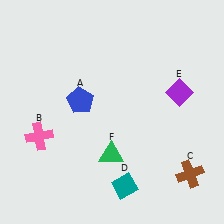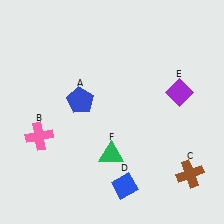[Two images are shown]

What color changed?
The diamond (D) changed from teal in Image 1 to blue in Image 2.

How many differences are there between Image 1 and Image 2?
There is 1 difference between the two images.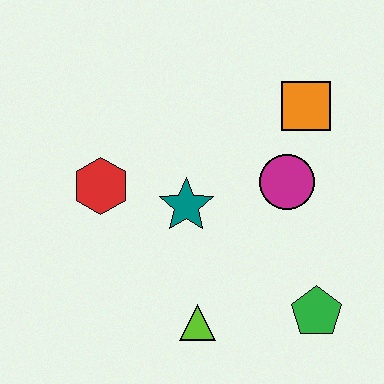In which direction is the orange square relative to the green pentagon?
The orange square is above the green pentagon.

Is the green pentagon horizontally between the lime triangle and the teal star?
No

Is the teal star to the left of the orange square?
Yes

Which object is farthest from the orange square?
The lime triangle is farthest from the orange square.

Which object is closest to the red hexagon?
The teal star is closest to the red hexagon.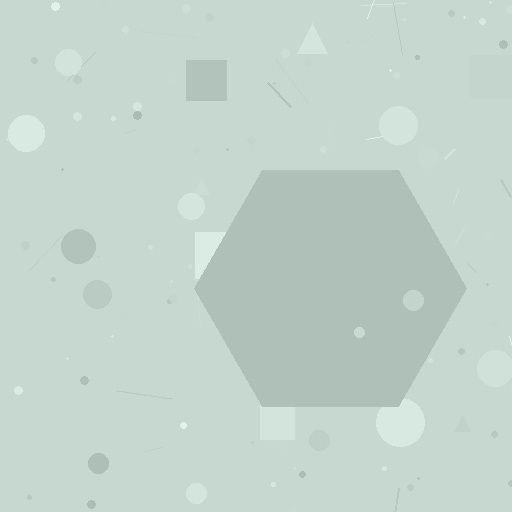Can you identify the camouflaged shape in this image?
The camouflaged shape is a hexagon.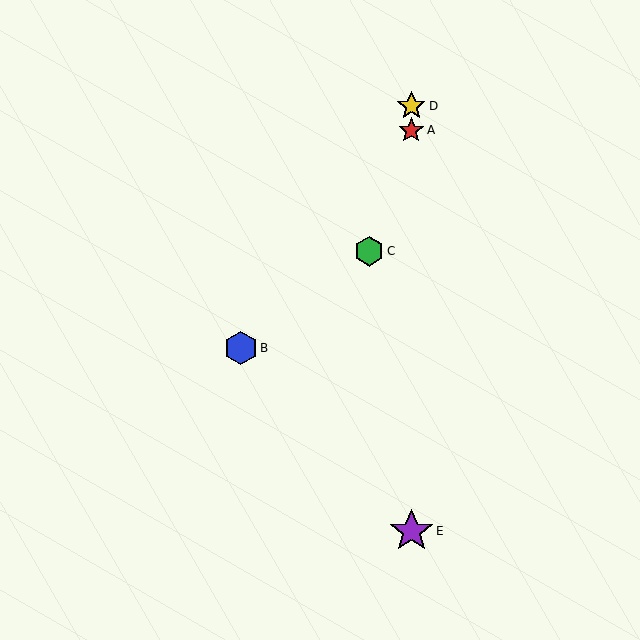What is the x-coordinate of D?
Object D is at x≈411.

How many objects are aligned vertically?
3 objects (A, D, E) are aligned vertically.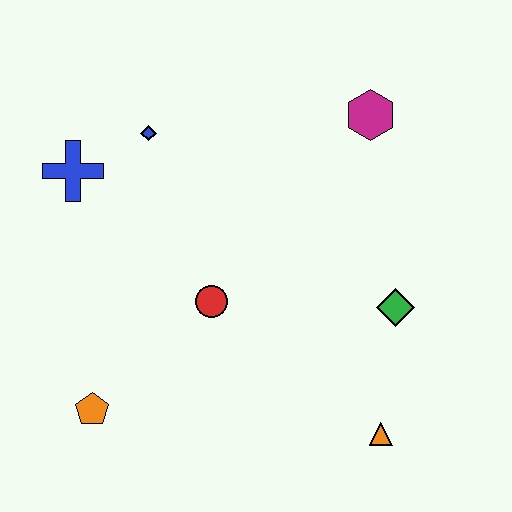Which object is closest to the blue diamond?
The blue cross is closest to the blue diamond.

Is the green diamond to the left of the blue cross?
No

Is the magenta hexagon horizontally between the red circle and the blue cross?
No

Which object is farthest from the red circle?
The magenta hexagon is farthest from the red circle.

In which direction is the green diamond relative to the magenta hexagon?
The green diamond is below the magenta hexagon.